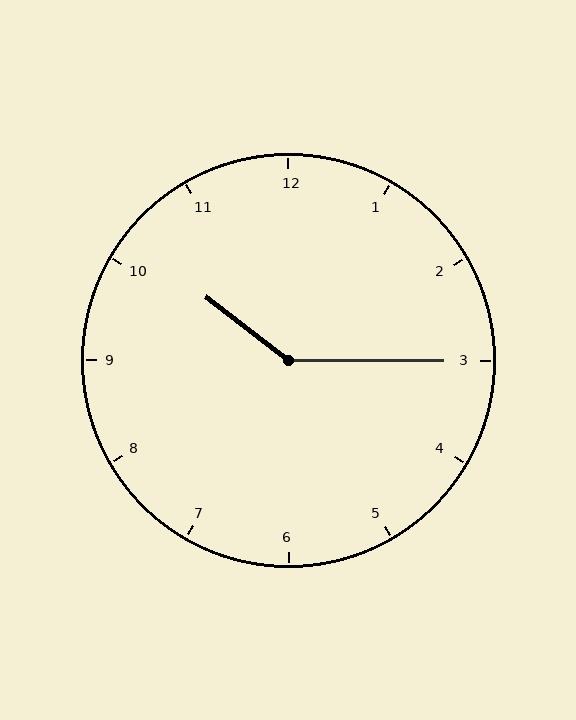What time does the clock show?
10:15.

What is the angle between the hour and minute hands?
Approximately 142 degrees.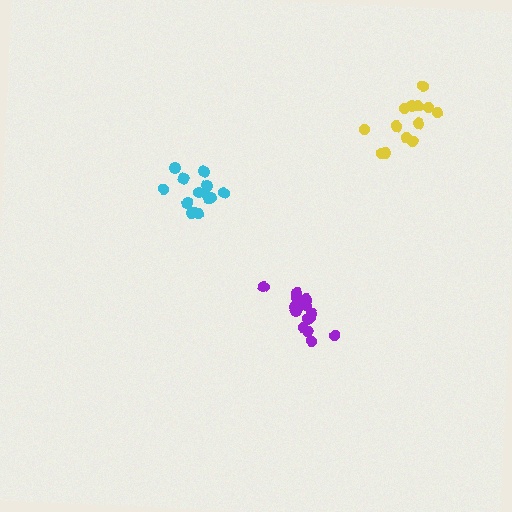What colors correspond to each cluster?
The clusters are colored: cyan, purple, yellow.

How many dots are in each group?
Group 1: 14 dots, Group 2: 17 dots, Group 3: 14 dots (45 total).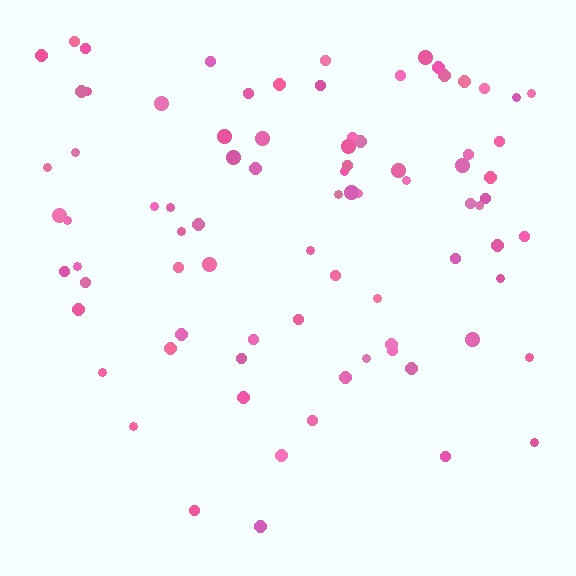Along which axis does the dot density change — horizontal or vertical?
Vertical.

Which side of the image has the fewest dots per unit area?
The bottom.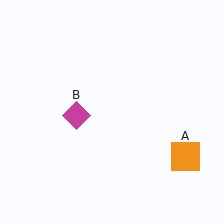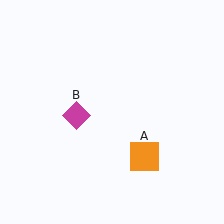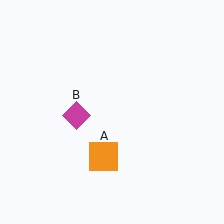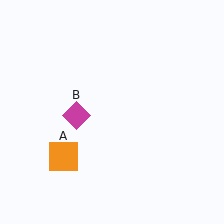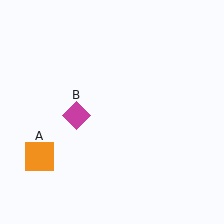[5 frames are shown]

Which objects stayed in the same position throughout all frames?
Magenta diamond (object B) remained stationary.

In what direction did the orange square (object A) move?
The orange square (object A) moved left.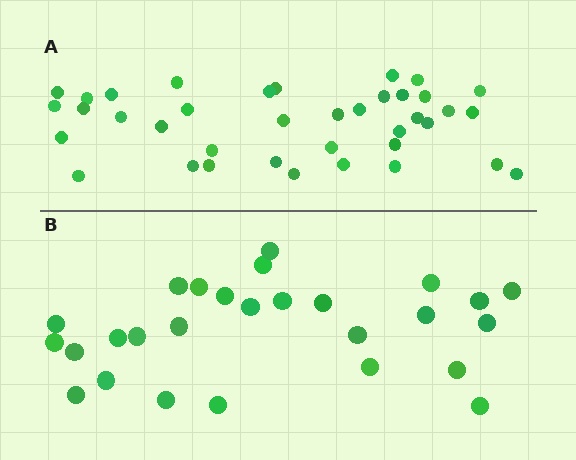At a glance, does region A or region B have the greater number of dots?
Region A (the top region) has more dots.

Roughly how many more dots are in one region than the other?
Region A has roughly 12 or so more dots than region B.